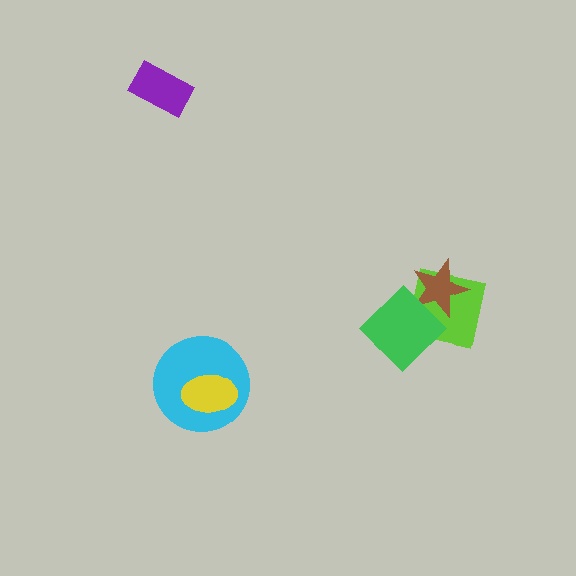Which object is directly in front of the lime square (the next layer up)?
The brown star is directly in front of the lime square.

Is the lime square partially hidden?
Yes, it is partially covered by another shape.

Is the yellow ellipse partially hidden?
No, no other shape covers it.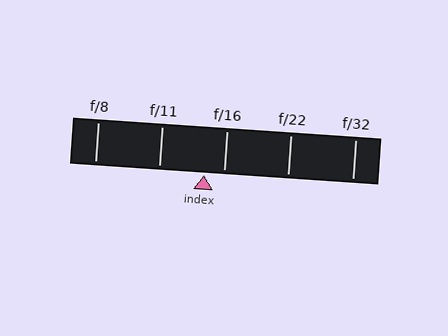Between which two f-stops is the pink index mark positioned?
The index mark is between f/11 and f/16.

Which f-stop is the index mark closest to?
The index mark is closest to f/16.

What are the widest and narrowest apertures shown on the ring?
The widest aperture shown is f/8 and the narrowest is f/32.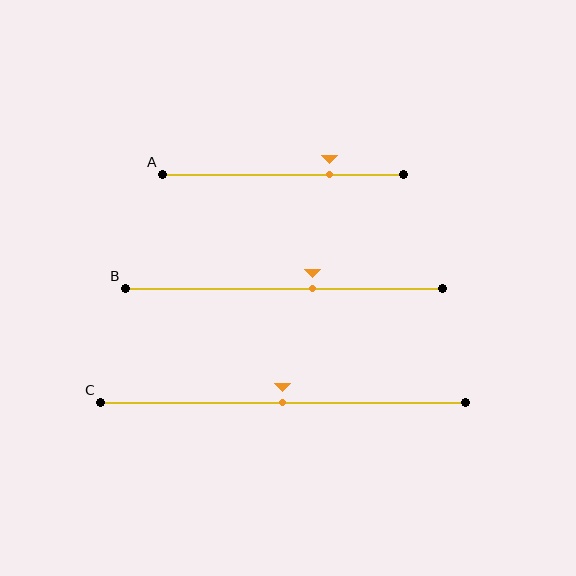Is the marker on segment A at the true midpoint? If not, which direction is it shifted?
No, the marker on segment A is shifted to the right by about 19% of the segment length.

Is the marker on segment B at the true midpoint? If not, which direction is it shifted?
No, the marker on segment B is shifted to the right by about 9% of the segment length.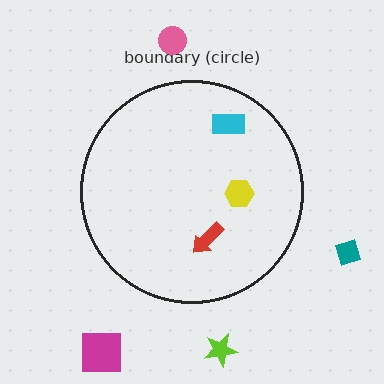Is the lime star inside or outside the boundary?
Outside.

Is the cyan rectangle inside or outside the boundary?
Inside.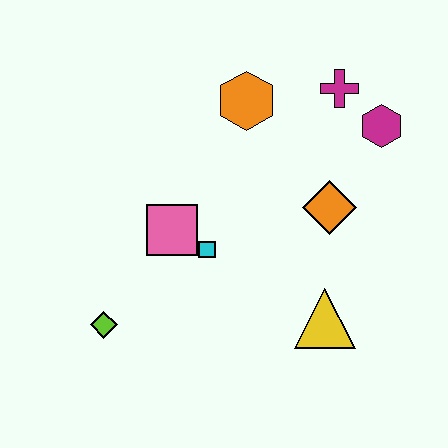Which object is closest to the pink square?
The cyan square is closest to the pink square.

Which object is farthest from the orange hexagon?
The lime diamond is farthest from the orange hexagon.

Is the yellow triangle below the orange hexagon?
Yes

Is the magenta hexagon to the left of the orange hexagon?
No